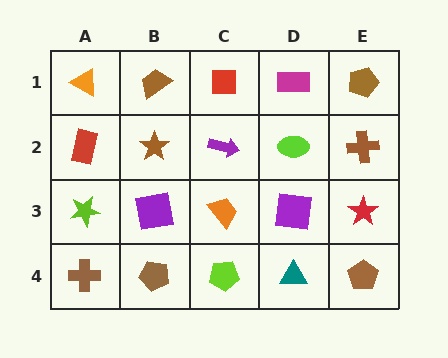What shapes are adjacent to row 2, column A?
An orange triangle (row 1, column A), a lime star (row 3, column A), a brown star (row 2, column B).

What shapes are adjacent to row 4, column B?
A purple square (row 3, column B), a brown cross (row 4, column A), a lime pentagon (row 4, column C).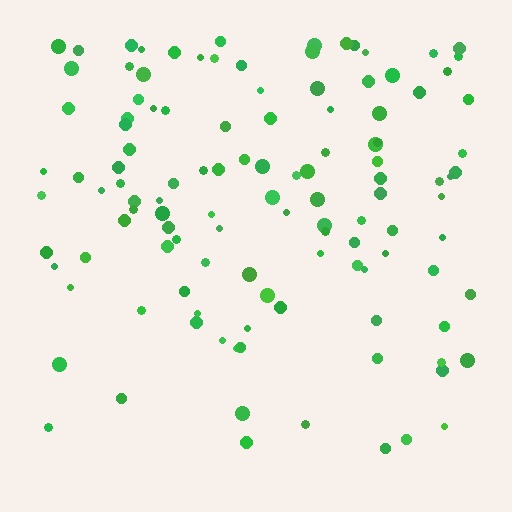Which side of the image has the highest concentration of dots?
The top.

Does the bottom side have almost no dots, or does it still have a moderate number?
Still a moderate number, just noticeably fewer than the top.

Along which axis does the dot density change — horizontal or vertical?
Vertical.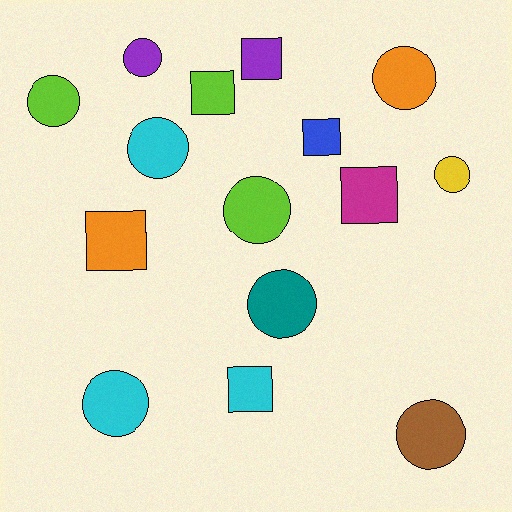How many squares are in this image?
There are 6 squares.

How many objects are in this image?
There are 15 objects.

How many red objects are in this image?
There are no red objects.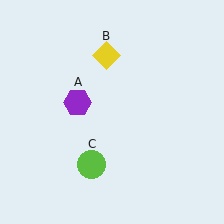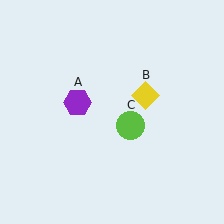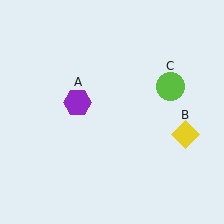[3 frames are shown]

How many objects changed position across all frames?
2 objects changed position: yellow diamond (object B), lime circle (object C).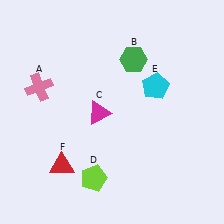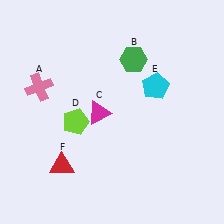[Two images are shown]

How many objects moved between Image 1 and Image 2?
1 object moved between the two images.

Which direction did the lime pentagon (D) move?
The lime pentagon (D) moved up.